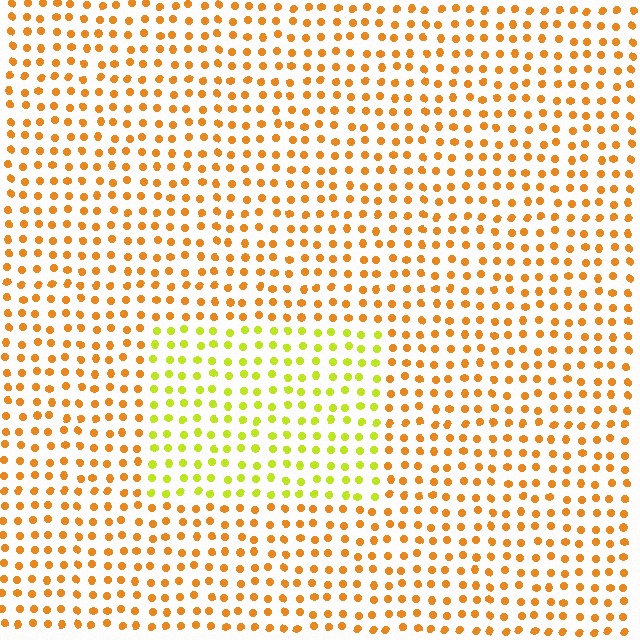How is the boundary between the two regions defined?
The boundary is defined purely by a slight shift in hue (about 42 degrees). Spacing, size, and orientation are identical on both sides.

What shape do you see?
I see a rectangle.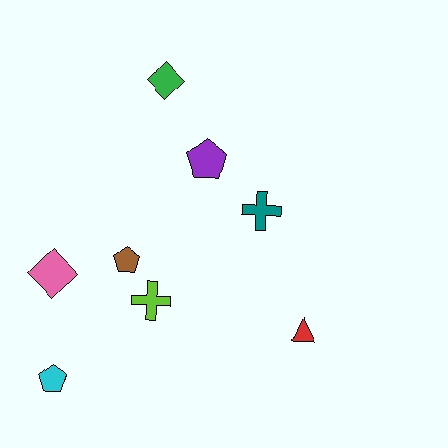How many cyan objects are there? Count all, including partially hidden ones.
There is 1 cyan object.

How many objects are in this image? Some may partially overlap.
There are 8 objects.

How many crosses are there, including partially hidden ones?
There are 2 crosses.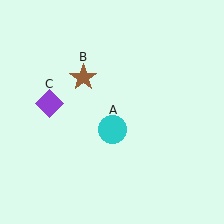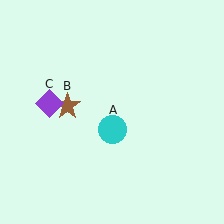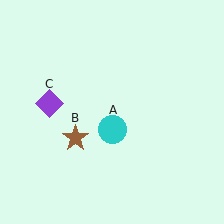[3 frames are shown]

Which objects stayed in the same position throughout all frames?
Cyan circle (object A) and purple diamond (object C) remained stationary.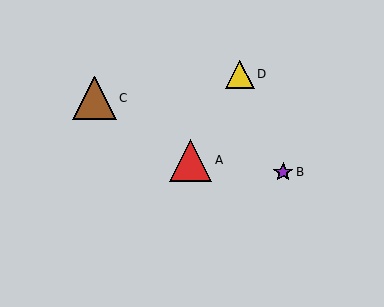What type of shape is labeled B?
Shape B is a purple star.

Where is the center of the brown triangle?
The center of the brown triangle is at (94, 98).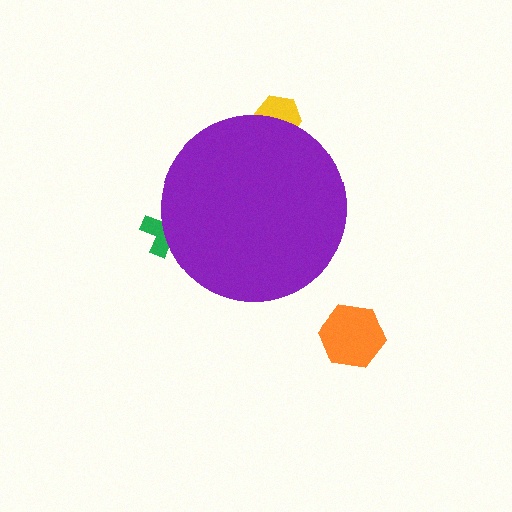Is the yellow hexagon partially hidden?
Yes, the yellow hexagon is partially hidden behind the purple circle.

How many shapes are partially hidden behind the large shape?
2 shapes are partially hidden.